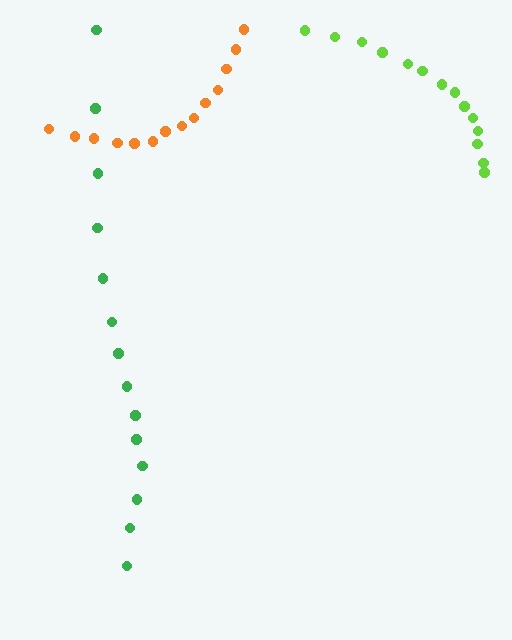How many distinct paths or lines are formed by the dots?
There are 3 distinct paths.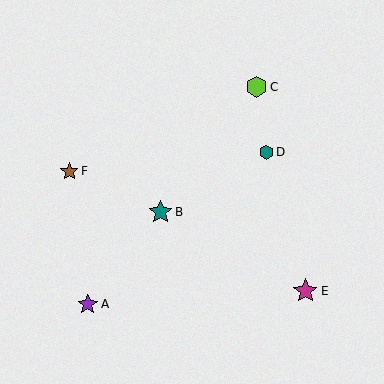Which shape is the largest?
The magenta star (labeled E) is the largest.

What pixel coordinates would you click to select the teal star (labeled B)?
Click at (161, 212) to select the teal star B.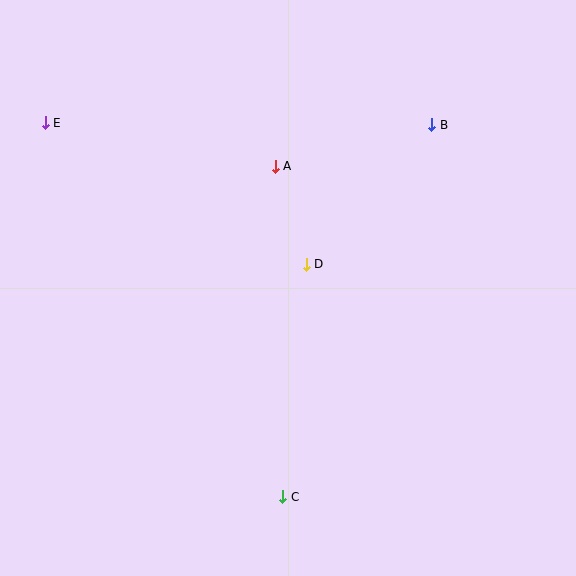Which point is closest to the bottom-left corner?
Point C is closest to the bottom-left corner.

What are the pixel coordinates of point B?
Point B is at (432, 125).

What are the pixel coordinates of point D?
Point D is at (306, 264).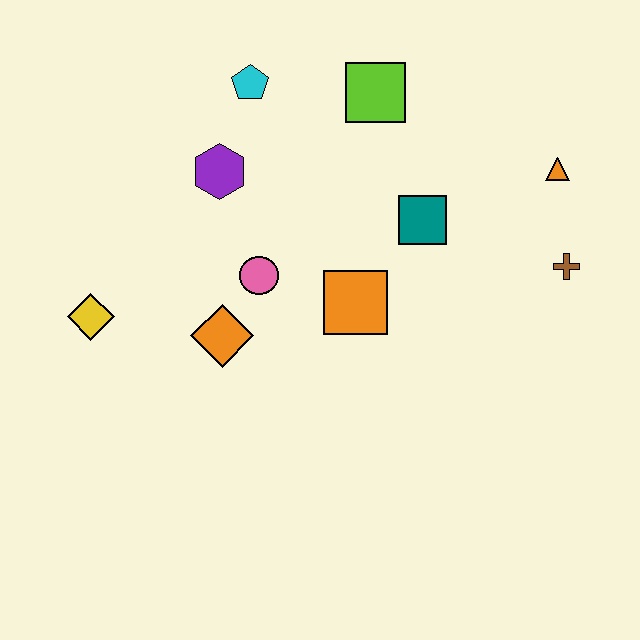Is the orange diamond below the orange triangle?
Yes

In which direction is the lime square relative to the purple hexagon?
The lime square is to the right of the purple hexagon.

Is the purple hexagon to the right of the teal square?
No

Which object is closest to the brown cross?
The orange triangle is closest to the brown cross.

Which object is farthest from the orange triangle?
The yellow diamond is farthest from the orange triangle.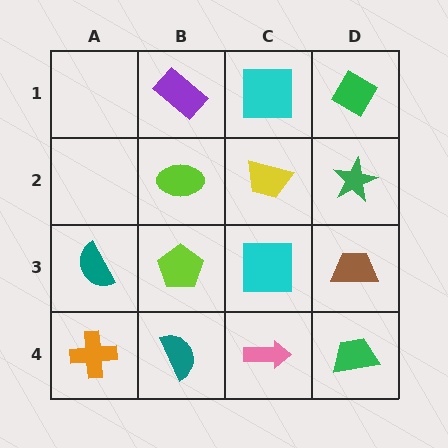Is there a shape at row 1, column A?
No, that cell is empty.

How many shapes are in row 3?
4 shapes.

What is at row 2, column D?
A green star.